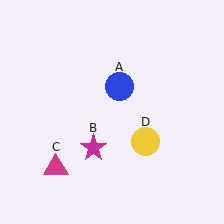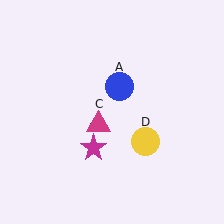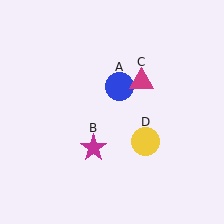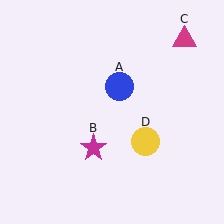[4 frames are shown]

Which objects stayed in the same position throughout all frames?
Blue circle (object A) and magenta star (object B) and yellow circle (object D) remained stationary.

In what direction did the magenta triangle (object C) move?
The magenta triangle (object C) moved up and to the right.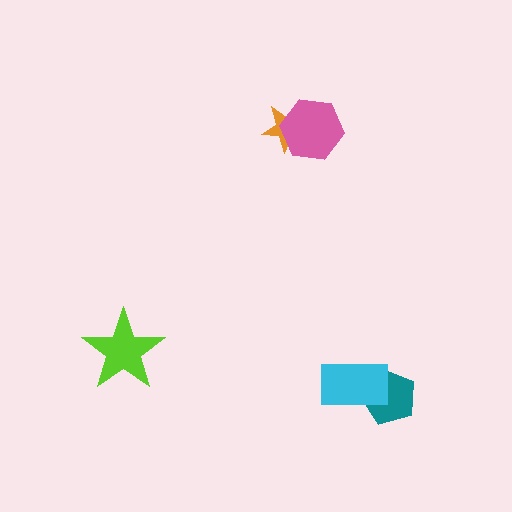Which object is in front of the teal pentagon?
The cyan rectangle is in front of the teal pentagon.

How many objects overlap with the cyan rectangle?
1 object overlaps with the cyan rectangle.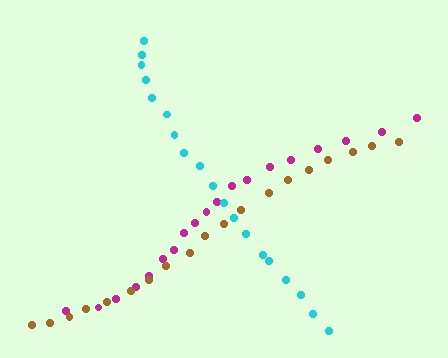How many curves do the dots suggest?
There are 3 distinct paths.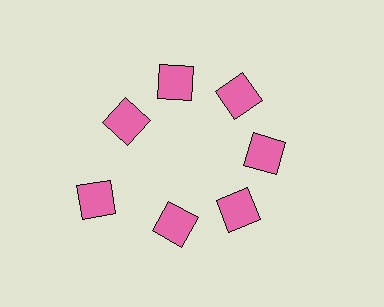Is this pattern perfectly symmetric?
No. The 7 pink diamonds are arranged in a ring, but one element near the 8 o'clock position is pushed outward from the center, breaking the 7-fold rotational symmetry.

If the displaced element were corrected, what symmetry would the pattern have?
It would have 7-fold rotational symmetry — the pattern would map onto itself every 51 degrees.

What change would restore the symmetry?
The symmetry would be restored by moving it inward, back onto the ring so that all 7 diamonds sit at equal angles and equal distance from the center.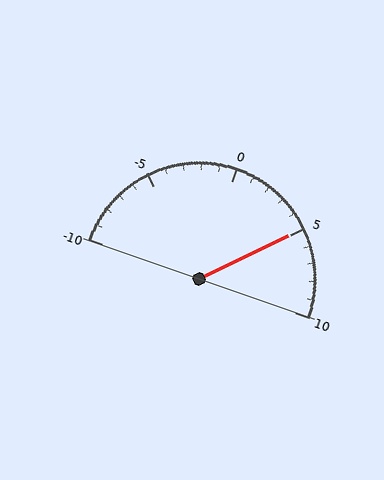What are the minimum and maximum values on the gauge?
The gauge ranges from -10 to 10.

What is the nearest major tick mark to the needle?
The nearest major tick mark is 5.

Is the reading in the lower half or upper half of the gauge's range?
The reading is in the upper half of the range (-10 to 10).